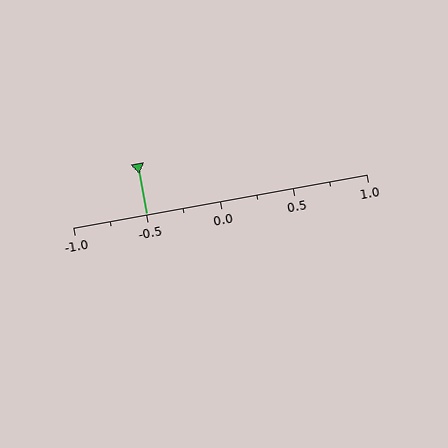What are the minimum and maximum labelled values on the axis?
The axis runs from -1.0 to 1.0.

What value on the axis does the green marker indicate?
The marker indicates approximately -0.5.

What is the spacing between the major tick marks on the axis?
The major ticks are spaced 0.5 apart.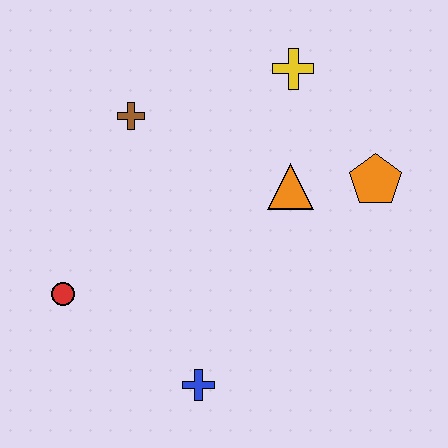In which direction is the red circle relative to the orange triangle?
The red circle is to the left of the orange triangle.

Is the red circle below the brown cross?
Yes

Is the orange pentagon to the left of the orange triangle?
No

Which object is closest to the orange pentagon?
The orange triangle is closest to the orange pentagon.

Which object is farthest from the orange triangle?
The red circle is farthest from the orange triangle.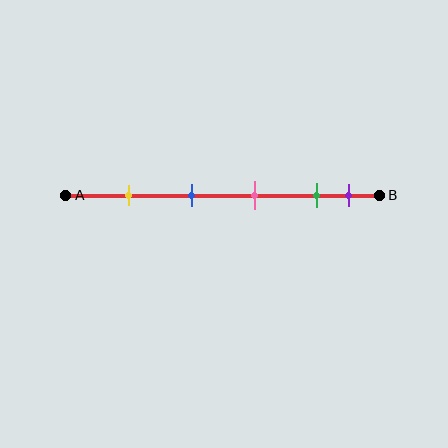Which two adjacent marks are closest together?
The green and purple marks are the closest adjacent pair.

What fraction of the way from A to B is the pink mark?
The pink mark is approximately 60% (0.6) of the way from A to B.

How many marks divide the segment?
There are 5 marks dividing the segment.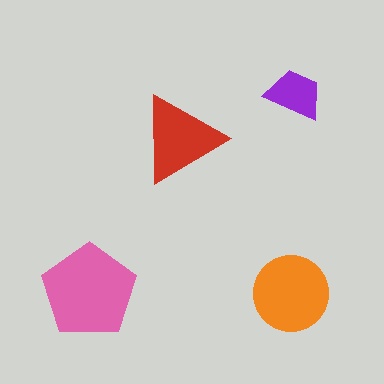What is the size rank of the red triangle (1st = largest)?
3rd.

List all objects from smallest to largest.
The purple trapezoid, the red triangle, the orange circle, the pink pentagon.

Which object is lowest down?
The orange circle is bottommost.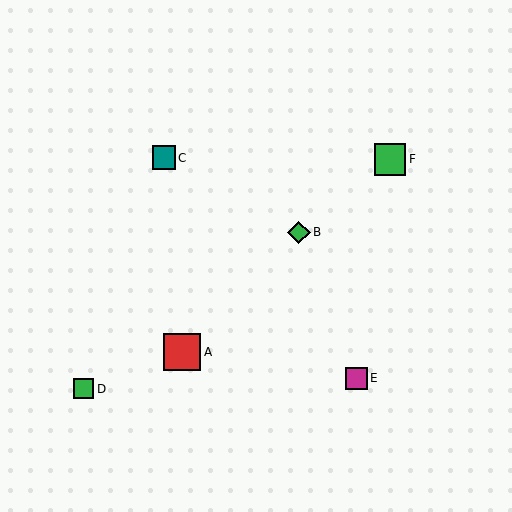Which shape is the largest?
The red square (labeled A) is the largest.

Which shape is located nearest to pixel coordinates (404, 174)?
The green square (labeled F) at (390, 159) is nearest to that location.